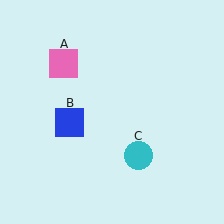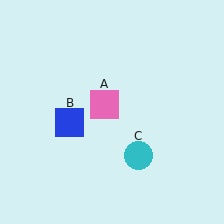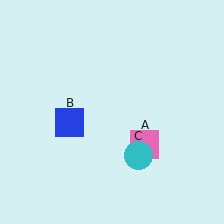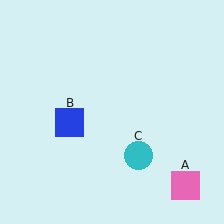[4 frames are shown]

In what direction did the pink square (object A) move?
The pink square (object A) moved down and to the right.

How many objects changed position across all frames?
1 object changed position: pink square (object A).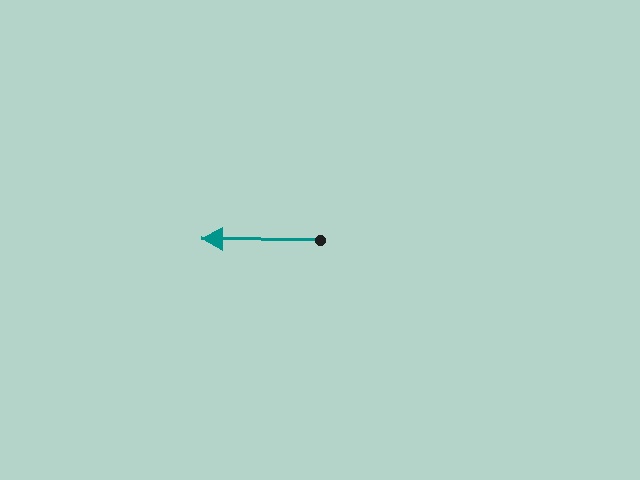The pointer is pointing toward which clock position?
Roughly 9 o'clock.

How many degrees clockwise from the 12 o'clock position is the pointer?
Approximately 271 degrees.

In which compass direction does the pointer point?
West.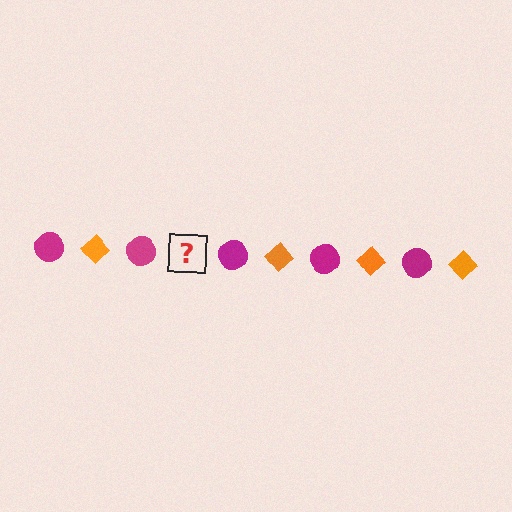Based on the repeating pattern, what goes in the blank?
The blank should be an orange diamond.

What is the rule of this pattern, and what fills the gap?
The rule is that the pattern alternates between magenta circle and orange diamond. The gap should be filled with an orange diamond.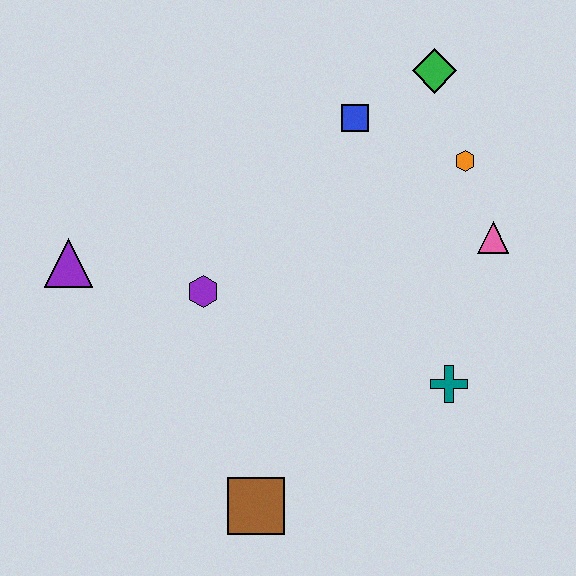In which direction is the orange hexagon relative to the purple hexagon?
The orange hexagon is to the right of the purple hexagon.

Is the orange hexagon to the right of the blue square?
Yes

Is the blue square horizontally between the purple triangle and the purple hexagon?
No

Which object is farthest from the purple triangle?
The pink triangle is farthest from the purple triangle.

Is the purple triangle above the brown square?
Yes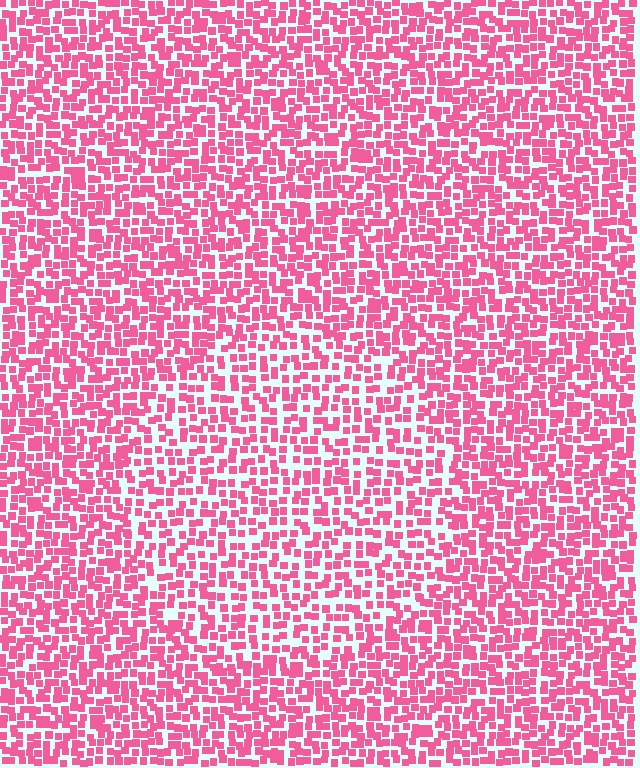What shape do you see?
I see a circle.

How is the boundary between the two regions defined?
The boundary is defined by a change in element density (approximately 1.4x ratio). All elements are the same color, size, and shape.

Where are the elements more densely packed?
The elements are more densely packed outside the circle boundary.